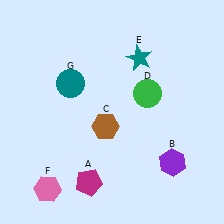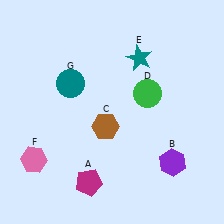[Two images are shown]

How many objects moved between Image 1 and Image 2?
1 object moved between the two images.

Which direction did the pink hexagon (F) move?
The pink hexagon (F) moved up.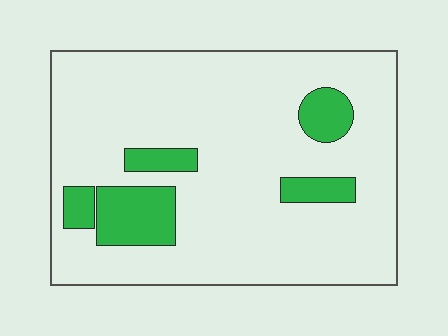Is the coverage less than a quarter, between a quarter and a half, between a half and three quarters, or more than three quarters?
Less than a quarter.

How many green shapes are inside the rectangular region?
5.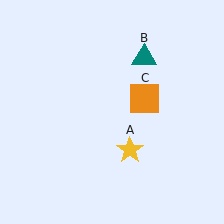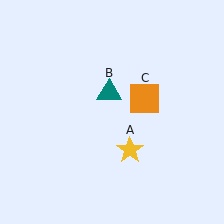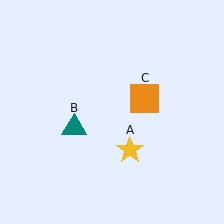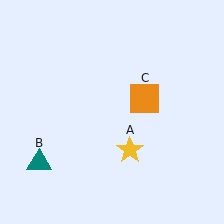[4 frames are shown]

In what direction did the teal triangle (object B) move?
The teal triangle (object B) moved down and to the left.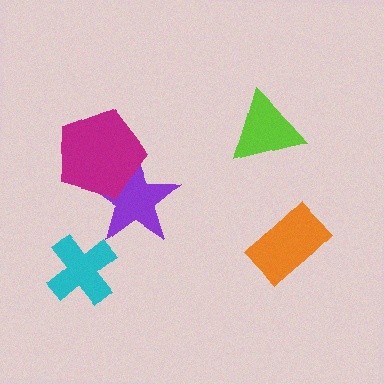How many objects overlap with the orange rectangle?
0 objects overlap with the orange rectangle.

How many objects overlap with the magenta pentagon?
1 object overlaps with the magenta pentagon.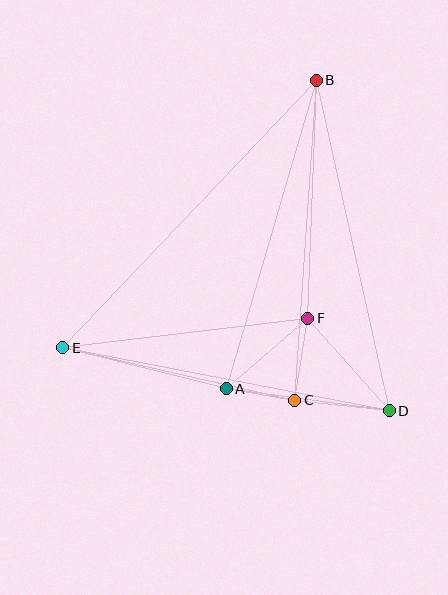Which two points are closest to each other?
Points A and C are closest to each other.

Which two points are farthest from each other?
Points B and E are farthest from each other.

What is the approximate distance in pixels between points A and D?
The distance between A and D is approximately 164 pixels.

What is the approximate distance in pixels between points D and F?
The distance between D and F is approximately 124 pixels.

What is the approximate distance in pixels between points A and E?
The distance between A and E is approximately 169 pixels.